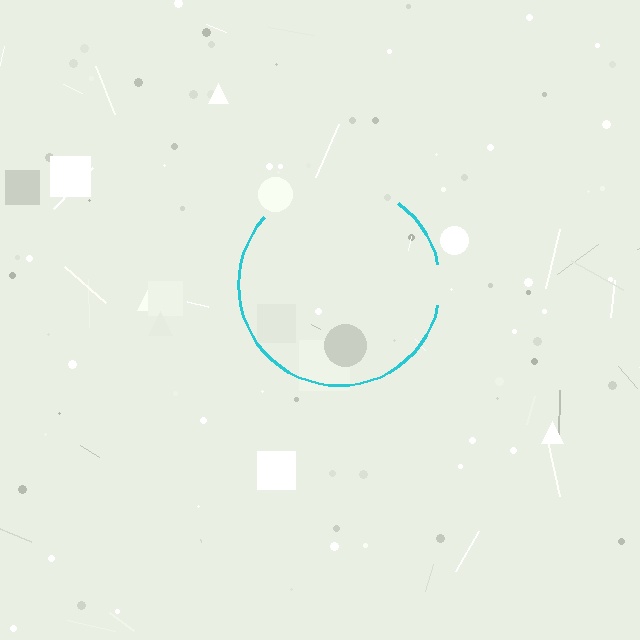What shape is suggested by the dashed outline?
The dashed outline suggests a circle.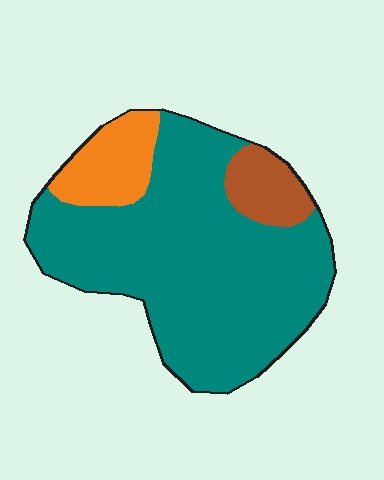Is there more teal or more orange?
Teal.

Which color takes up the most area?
Teal, at roughly 80%.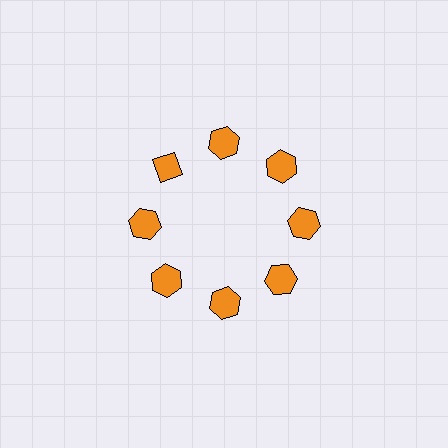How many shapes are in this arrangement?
There are 8 shapes arranged in a ring pattern.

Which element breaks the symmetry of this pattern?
The orange diamond at roughly the 10 o'clock position breaks the symmetry. All other shapes are orange hexagons.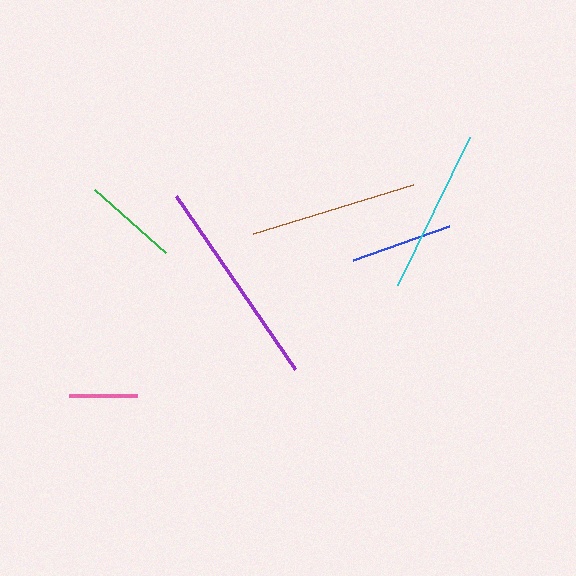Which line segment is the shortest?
The pink line is the shortest at approximately 68 pixels.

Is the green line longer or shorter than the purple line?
The purple line is longer than the green line.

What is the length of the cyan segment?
The cyan segment is approximately 164 pixels long.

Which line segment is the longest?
The purple line is the longest at approximately 209 pixels.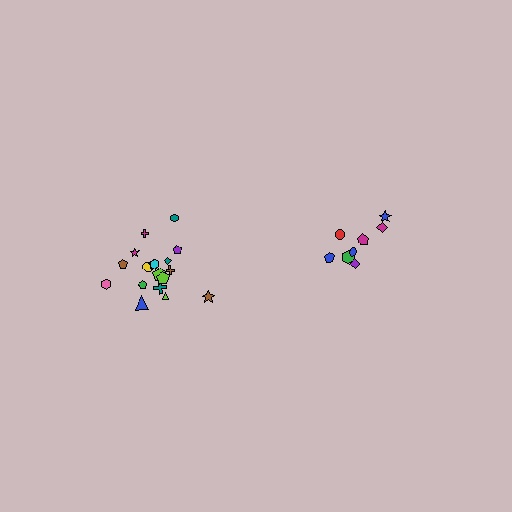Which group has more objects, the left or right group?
The left group.